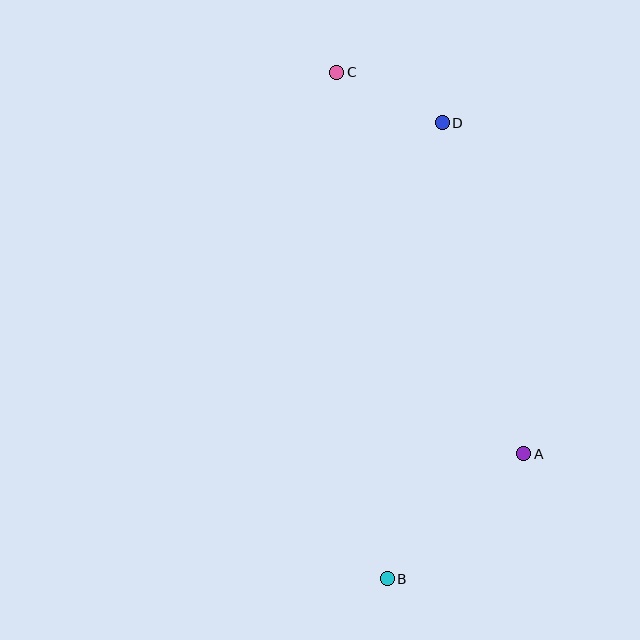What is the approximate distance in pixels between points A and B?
The distance between A and B is approximately 185 pixels.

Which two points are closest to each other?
Points C and D are closest to each other.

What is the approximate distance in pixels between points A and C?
The distance between A and C is approximately 425 pixels.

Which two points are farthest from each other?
Points B and C are farthest from each other.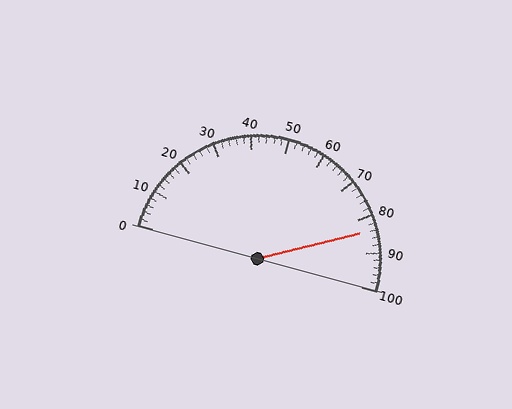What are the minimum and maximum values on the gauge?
The gauge ranges from 0 to 100.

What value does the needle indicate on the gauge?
The needle indicates approximately 84.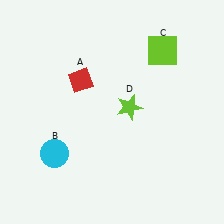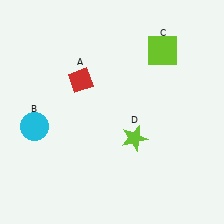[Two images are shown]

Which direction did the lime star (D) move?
The lime star (D) moved down.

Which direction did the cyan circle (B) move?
The cyan circle (B) moved up.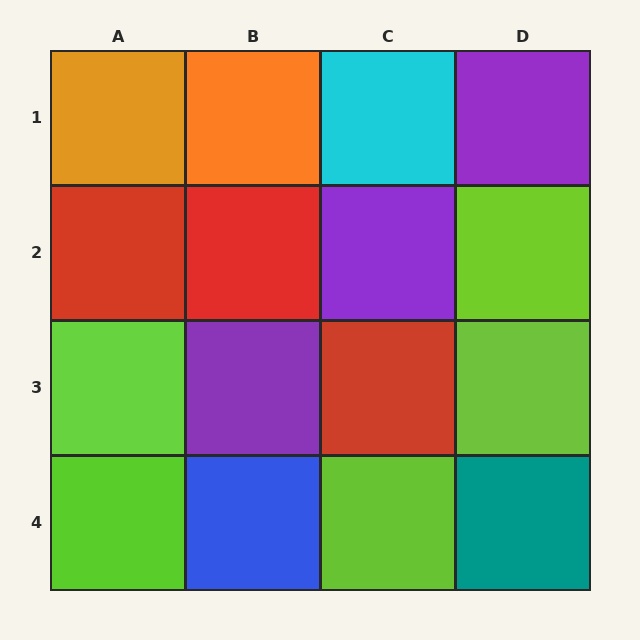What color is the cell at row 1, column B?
Orange.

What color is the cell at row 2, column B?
Red.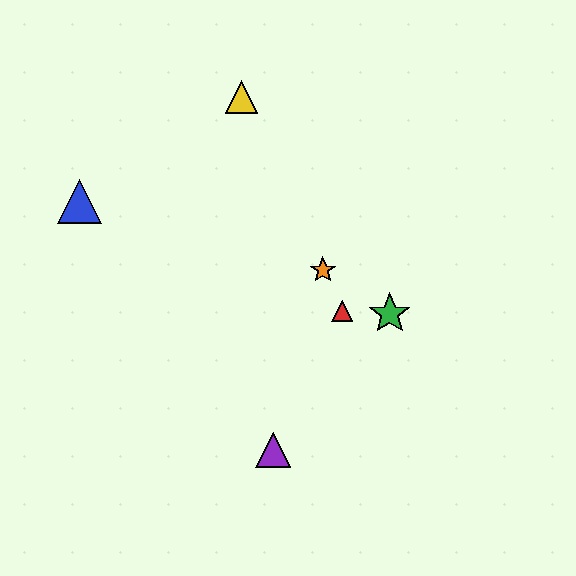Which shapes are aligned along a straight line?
The red triangle, the yellow triangle, the orange star are aligned along a straight line.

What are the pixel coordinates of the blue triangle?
The blue triangle is at (80, 201).